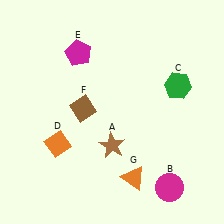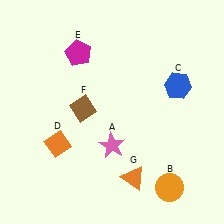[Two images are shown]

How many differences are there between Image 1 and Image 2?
There are 3 differences between the two images.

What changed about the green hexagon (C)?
In Image 1, C is green. In Image 2, it changed to blue.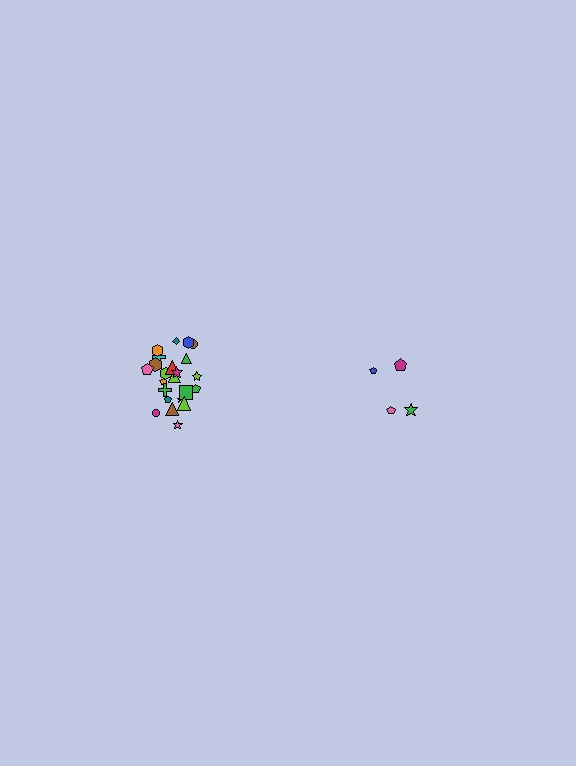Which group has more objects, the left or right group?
The left group.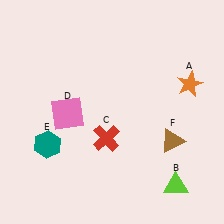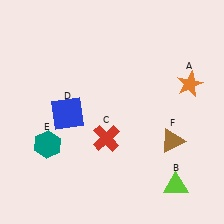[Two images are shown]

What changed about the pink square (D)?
In Image 1, D is pink. In Image 2, it changed to blue.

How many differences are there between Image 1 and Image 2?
There is 1 difference between the two images.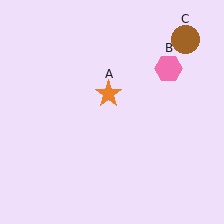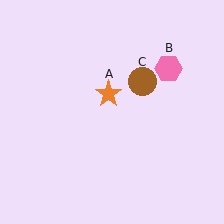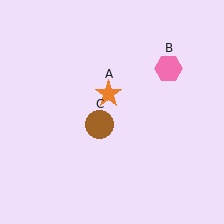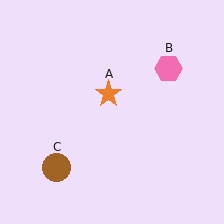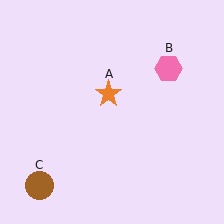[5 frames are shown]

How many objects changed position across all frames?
1 object changed position: brown circle (object C).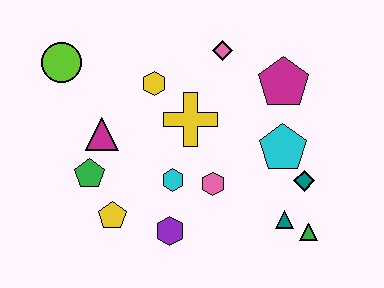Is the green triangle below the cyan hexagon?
Yes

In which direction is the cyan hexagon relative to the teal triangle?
The cyan hexagon is to the left of the teal triangle.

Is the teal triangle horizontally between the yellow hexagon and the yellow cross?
No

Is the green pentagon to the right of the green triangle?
No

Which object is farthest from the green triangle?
The lime circle is farthest from the green triangle.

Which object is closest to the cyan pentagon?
The teal diamond is closest to the cyan pentagon.